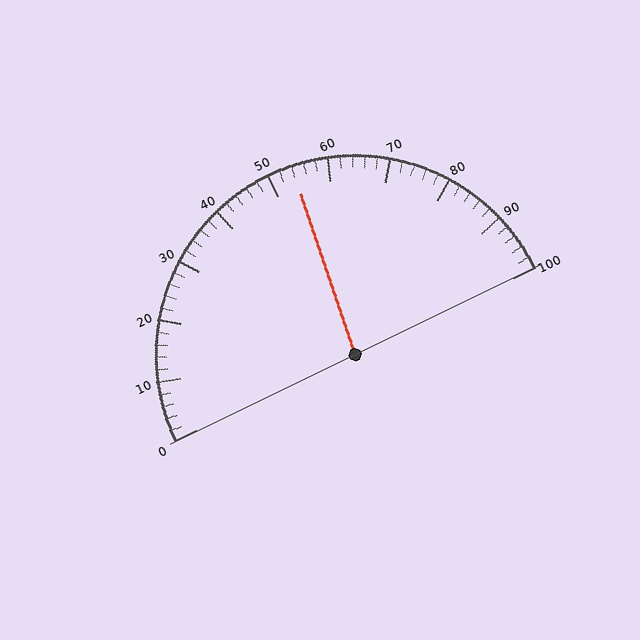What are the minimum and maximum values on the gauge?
The gauge ranges from 0 to 100.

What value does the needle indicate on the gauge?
The needle indicates approximately 54.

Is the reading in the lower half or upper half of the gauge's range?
The reading is in the upper half of the range (0 to 100).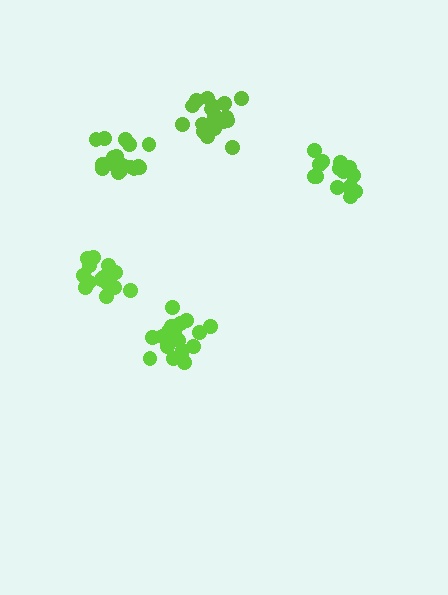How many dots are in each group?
Group 1: 21 dots, Group 2: 21 dots, Group 3: 15 dots, Group 4: 16 dots, Group 5: 19 dots (92 total).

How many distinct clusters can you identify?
There are 5 distinct clusters.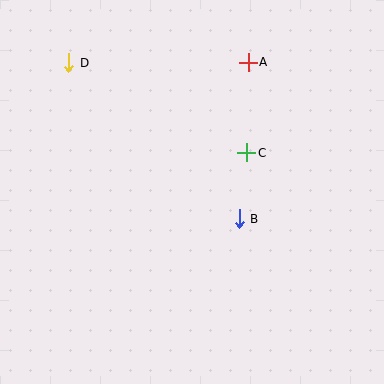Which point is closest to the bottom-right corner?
Point B is closest to the bottom-right corner.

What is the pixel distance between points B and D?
The distance between B and D is 231 pixels.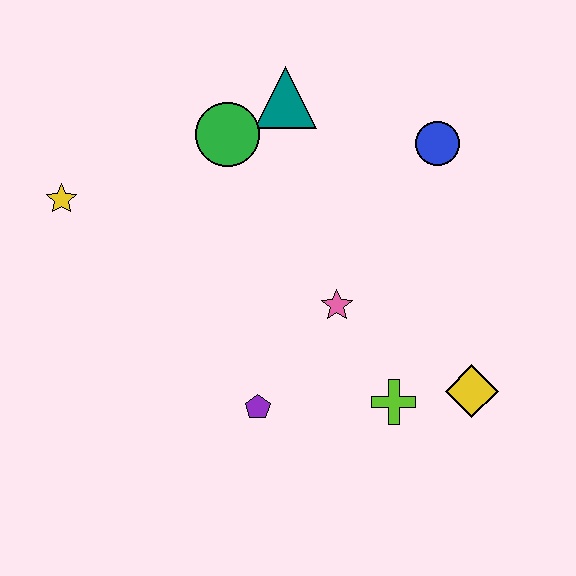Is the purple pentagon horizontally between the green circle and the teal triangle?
Yes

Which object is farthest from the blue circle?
The yellow star is farthest from the blue circle.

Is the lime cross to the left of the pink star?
No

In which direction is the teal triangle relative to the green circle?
The teal triangle is to the right of the green circle.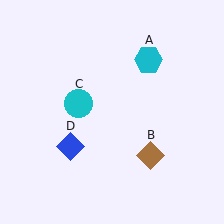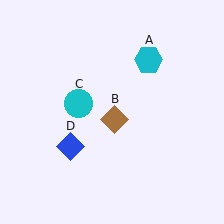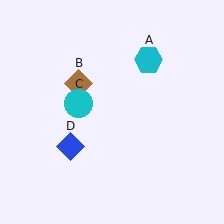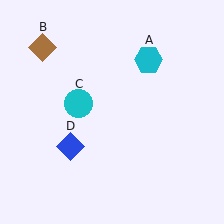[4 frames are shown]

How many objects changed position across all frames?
1 object changed position: brown diamond (object B).